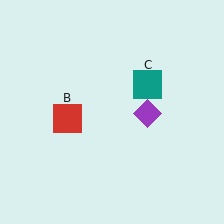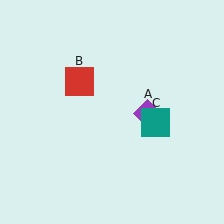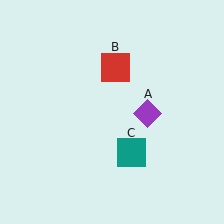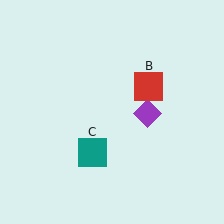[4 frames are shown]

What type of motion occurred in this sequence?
The red square (object B), teal square (object C) rotated clockwise around the center of the scene.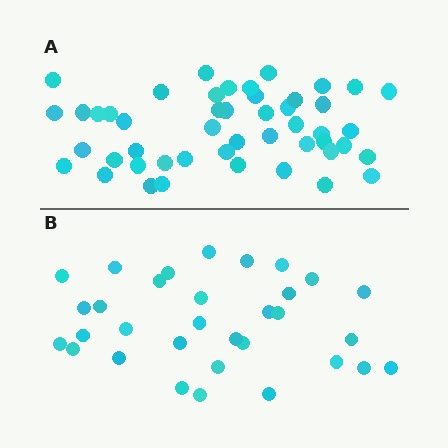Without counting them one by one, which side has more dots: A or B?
Region A (the top region) has more dots.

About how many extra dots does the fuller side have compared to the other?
Region A has approximately 15 more dots than region B.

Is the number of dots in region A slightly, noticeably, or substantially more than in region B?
Region A has substantially more. The ratio is roughly 1.5 to 1.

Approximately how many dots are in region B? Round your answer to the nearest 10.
About 30 dots. (The exact count is 32, which rounds to 30.)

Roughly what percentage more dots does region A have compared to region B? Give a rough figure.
About 50% more.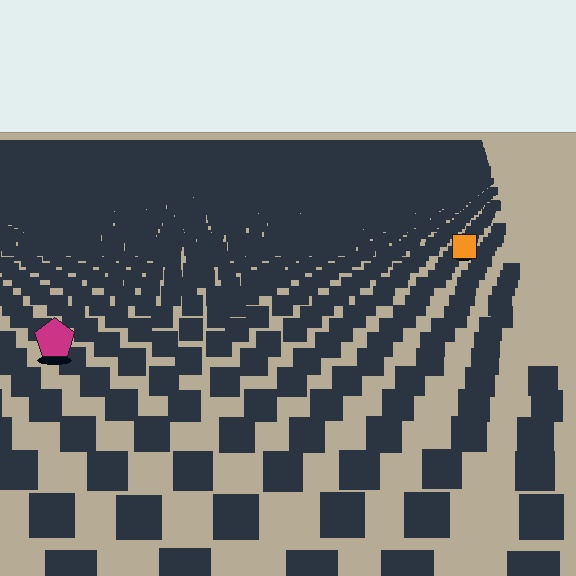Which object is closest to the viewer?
The magenta pentagon is closest. The texture marks near it are larger and more spread out.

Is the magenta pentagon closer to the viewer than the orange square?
Yes. The magenta pentagon is closer — you can tell from the texture gradient: the ground texture is coarser near it.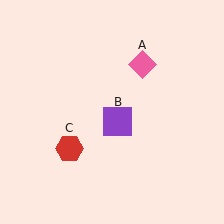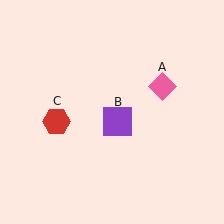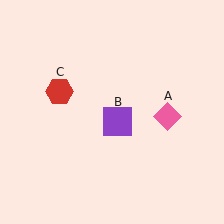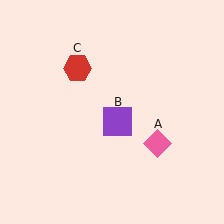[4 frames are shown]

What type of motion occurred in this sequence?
The pink diamond (object A), red hexagon (object C) rotated clockwise around the center of the scene.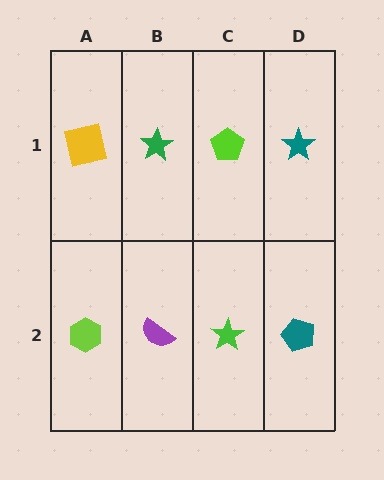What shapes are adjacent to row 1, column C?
A green star (row 2, column C), a green star (row 1, column B), a teal star (row 1, column D).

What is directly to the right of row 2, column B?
A green star.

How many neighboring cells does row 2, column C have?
3.